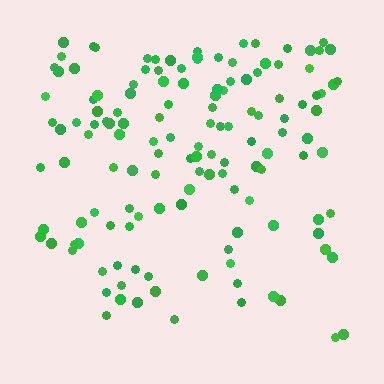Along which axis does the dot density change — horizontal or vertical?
Vertical.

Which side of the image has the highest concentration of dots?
The top.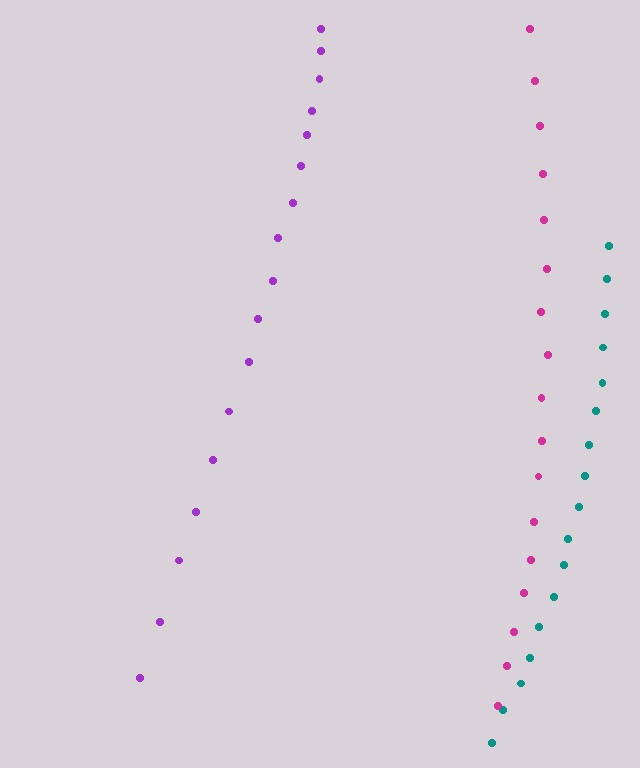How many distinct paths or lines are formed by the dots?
There are 3 distinct paths.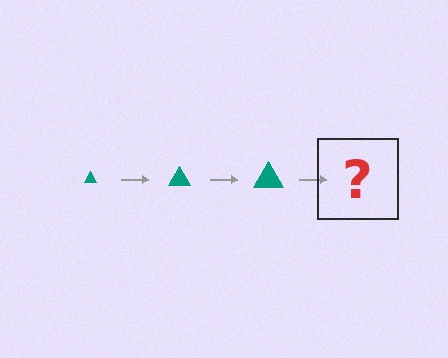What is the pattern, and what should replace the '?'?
The pattern is that the triangle gets progressively larger each step. The '?' should be a teal triangle, larger than the previous one.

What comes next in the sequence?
The next element should be a teal triangle, larger than the previous one.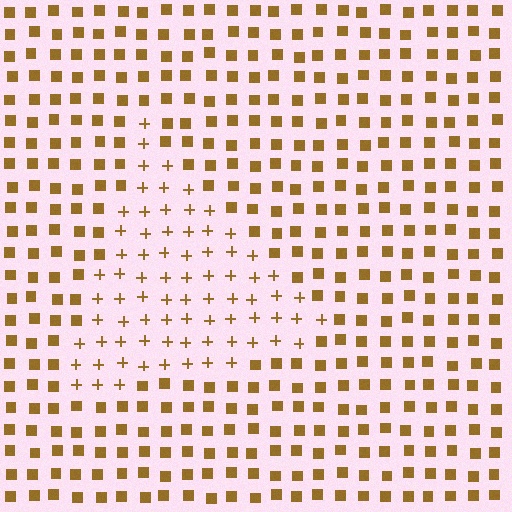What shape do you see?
I see a triangle.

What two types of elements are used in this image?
The image uses plus signs inside the triangle region and squares outside it.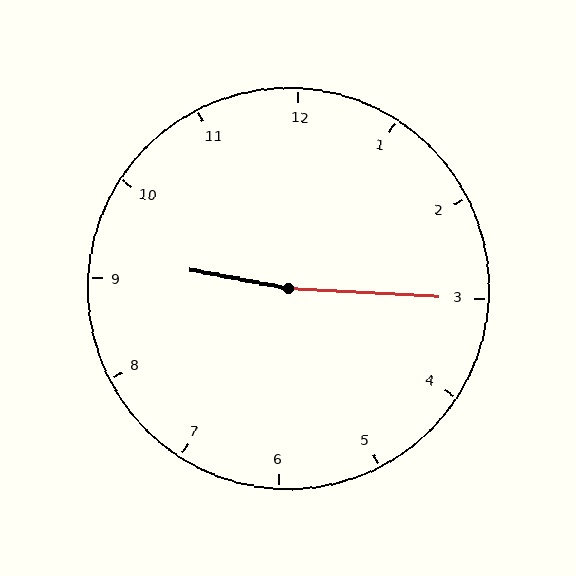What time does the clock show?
9:15.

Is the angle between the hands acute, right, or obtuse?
It is obtuse.